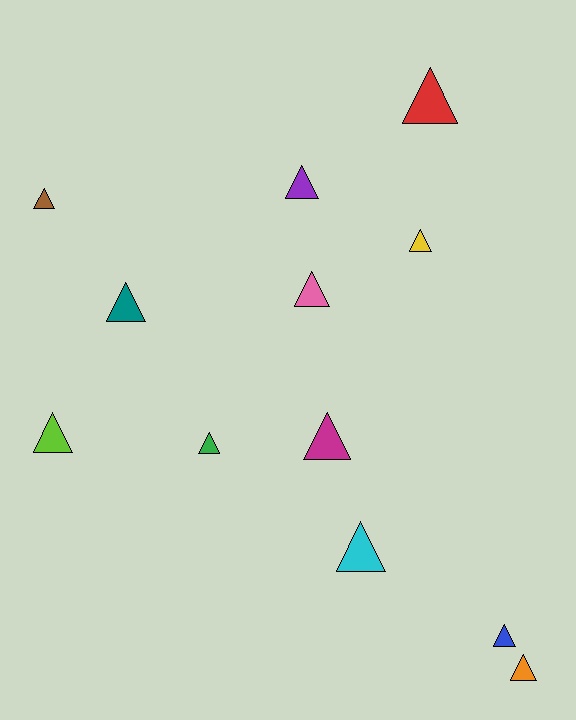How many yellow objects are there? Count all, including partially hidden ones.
There is 1 yellow object.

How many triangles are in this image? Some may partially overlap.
There are 12 triangles.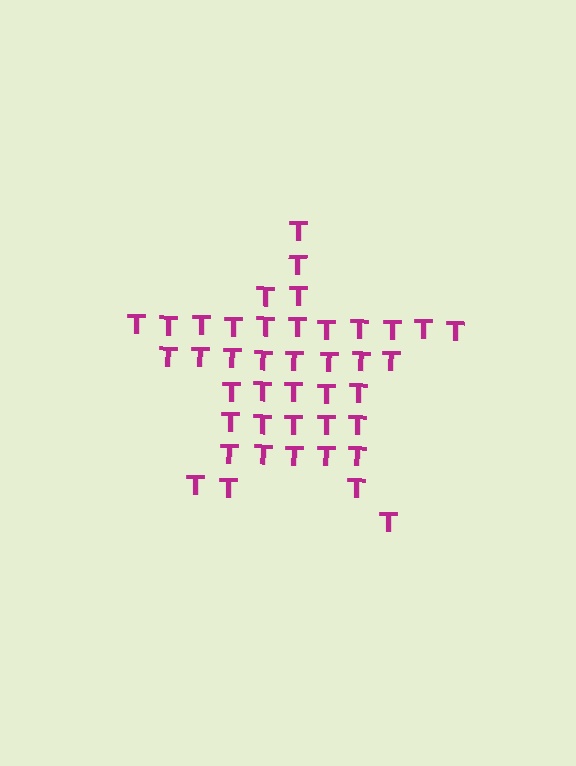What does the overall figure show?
The overall figure shows a star.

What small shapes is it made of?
It is made of small letter T's.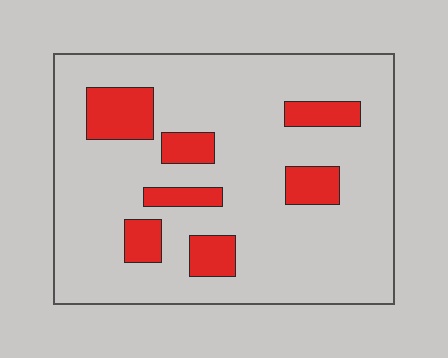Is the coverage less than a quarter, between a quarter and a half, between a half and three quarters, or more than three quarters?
Less than a quarter.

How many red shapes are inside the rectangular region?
7.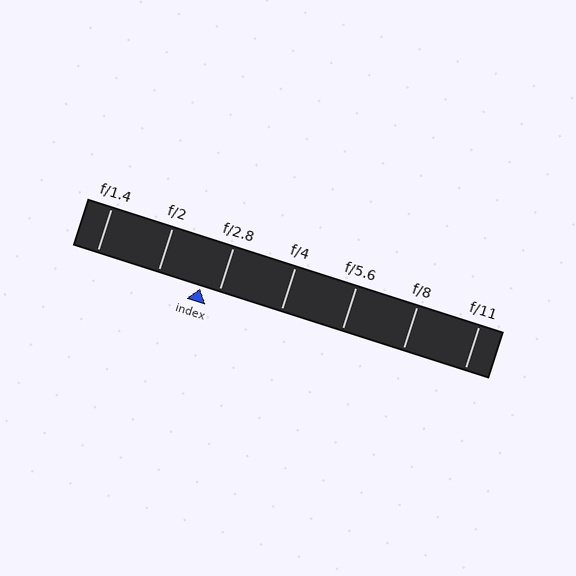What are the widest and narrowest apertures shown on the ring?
The widest aperture shown is f/1.4 and the narrowest is f/11.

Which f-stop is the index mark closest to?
The index mark is closest to f/2.8.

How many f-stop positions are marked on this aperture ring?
There are 7 f-stop positions marked.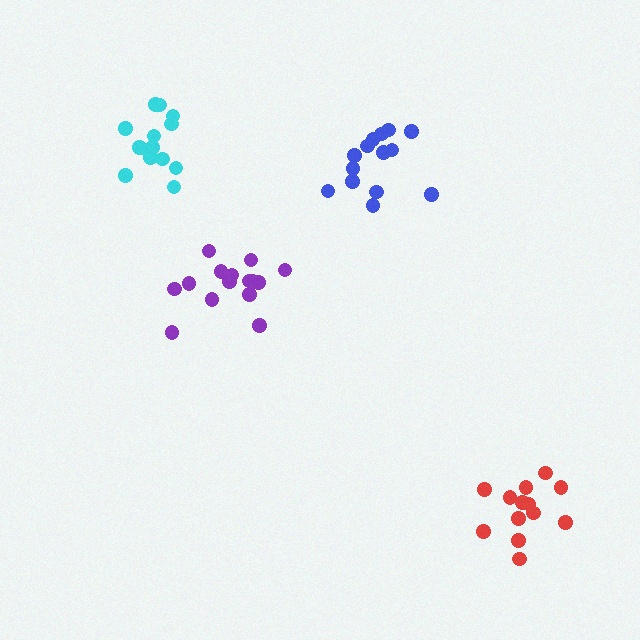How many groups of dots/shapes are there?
There are 4 groups.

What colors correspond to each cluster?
The clusters are colored: cyan, purple, red, blue.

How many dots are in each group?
Group 1: 14 dots, Group 2: 16 dots, Group 3: 13 dots, Group 4: 14 dots (57 total).